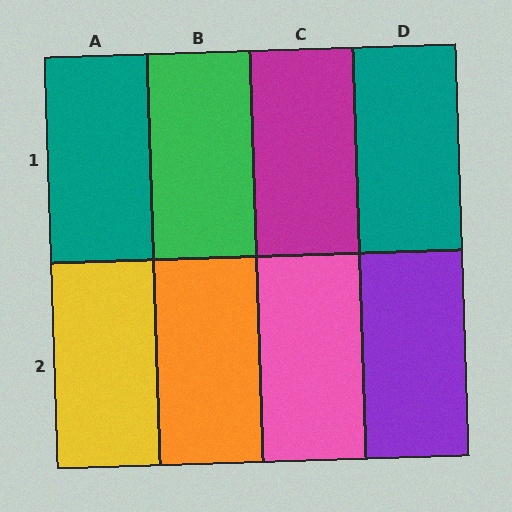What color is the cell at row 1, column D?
Teal.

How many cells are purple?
1 cell is purple.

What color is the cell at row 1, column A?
Teal.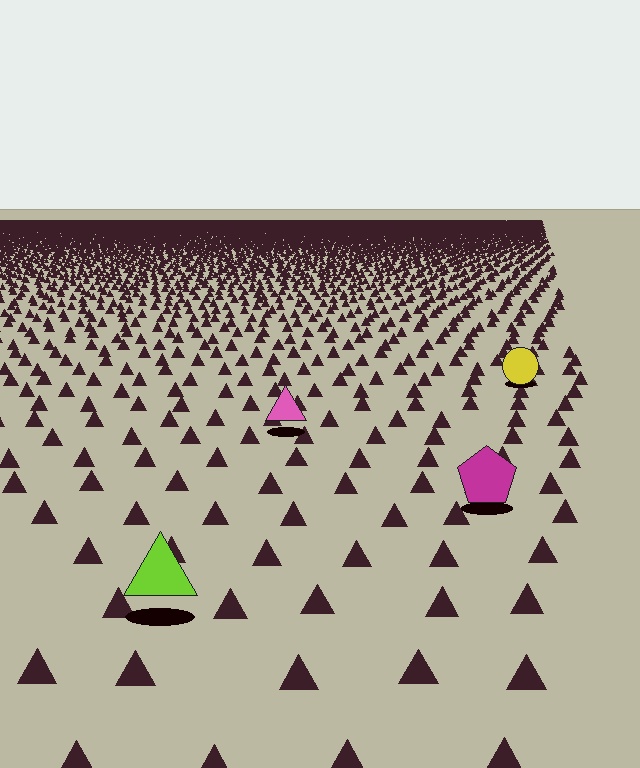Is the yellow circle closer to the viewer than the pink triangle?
No. The pink triangle is closer — you can tell from the texture gradient: the ground texture is coarser near it.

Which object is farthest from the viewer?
The yellow circle is farthest from the viewer. It appears smaller and the ground texture around it is denser.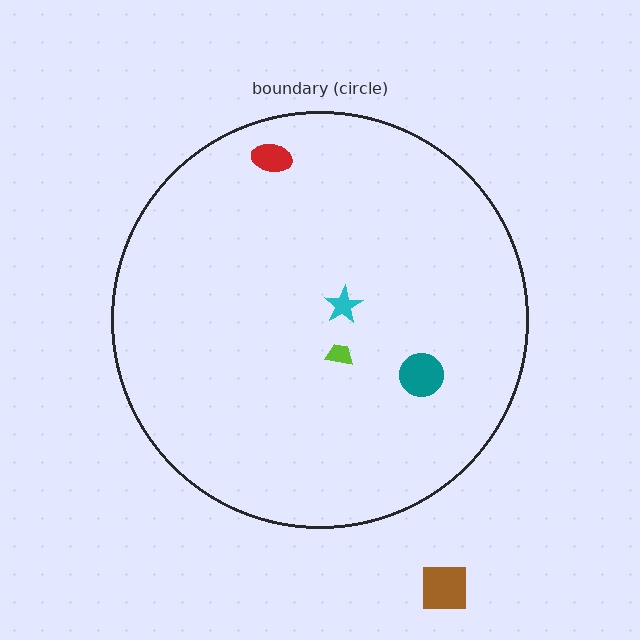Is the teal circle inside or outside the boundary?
Inside.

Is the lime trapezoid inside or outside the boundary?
Inside.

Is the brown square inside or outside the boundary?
Outside.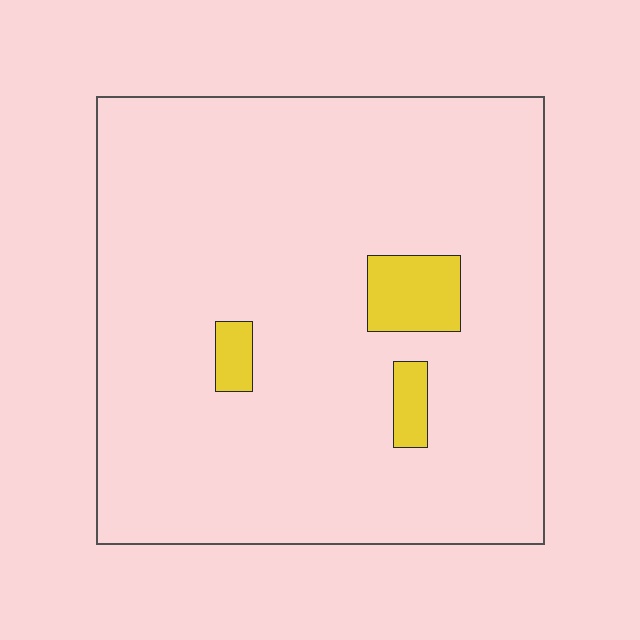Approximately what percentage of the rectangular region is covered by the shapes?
Approximately 5%.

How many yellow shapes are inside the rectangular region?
3.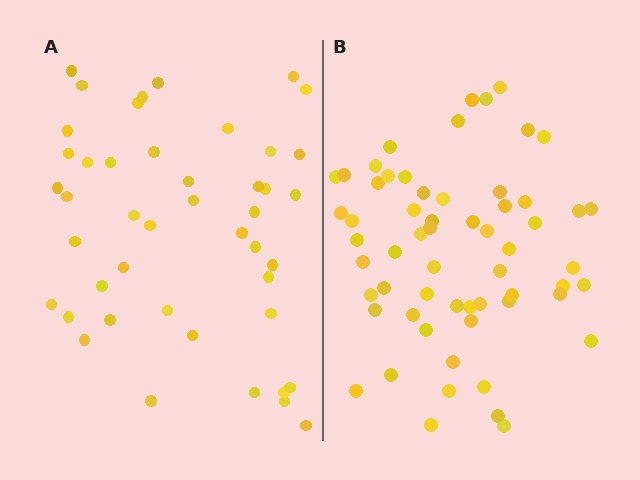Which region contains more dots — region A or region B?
Region B (the right region) has more dots.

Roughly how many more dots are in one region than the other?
Region B has approximately 15 more dots than region A.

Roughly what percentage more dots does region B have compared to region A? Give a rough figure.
About 35% more.